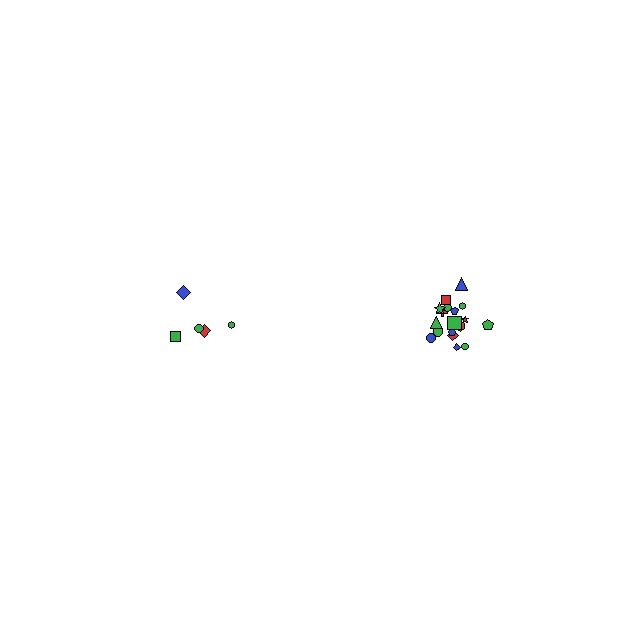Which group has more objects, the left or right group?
The right group.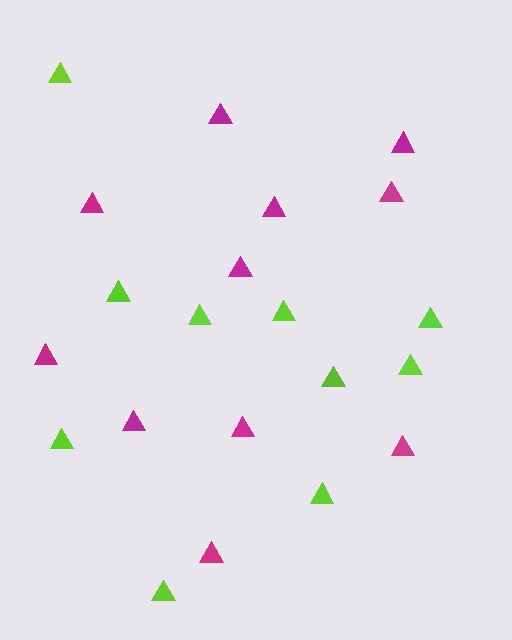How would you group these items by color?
There are 2 groups: one group of lime triangles (10) and one group of magenta triangles (11).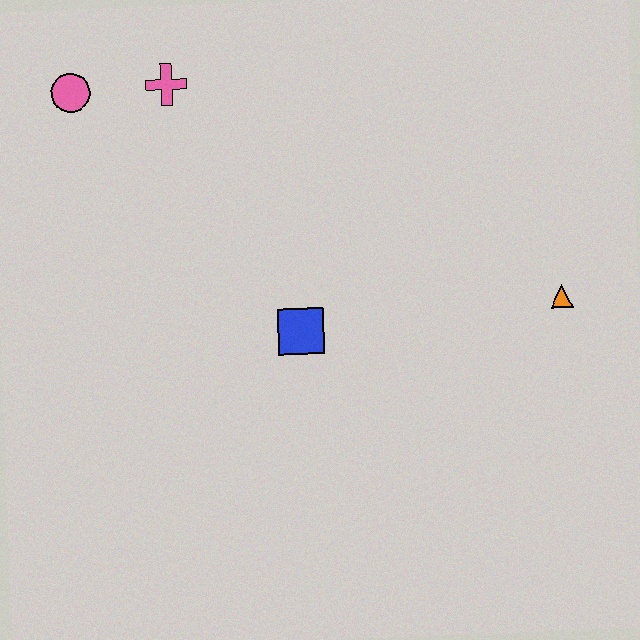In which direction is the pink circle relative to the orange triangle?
The pink circle is to the left of the orange triangle.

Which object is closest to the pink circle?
The pink cross is closest to the pink circle.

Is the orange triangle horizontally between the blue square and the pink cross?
No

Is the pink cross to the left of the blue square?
Yes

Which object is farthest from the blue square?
The pink circle is farthest from the blue square.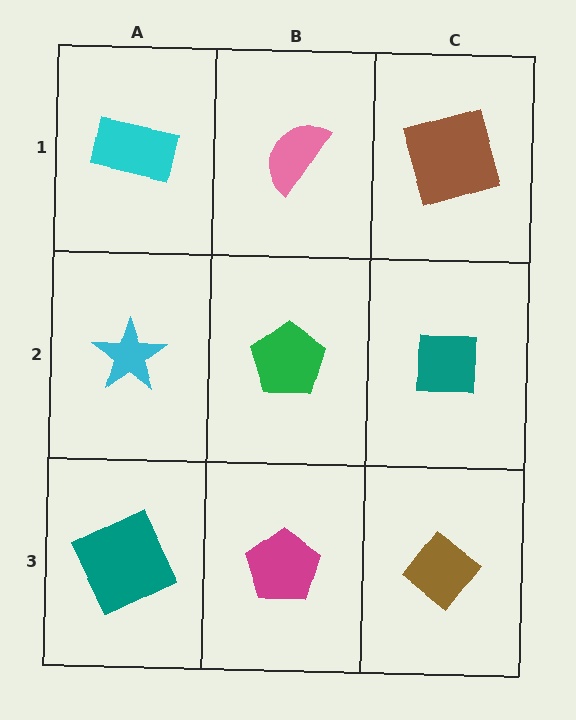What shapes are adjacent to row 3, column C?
A teal square (row 2, column C), a magenta pentagon (row 3, column B).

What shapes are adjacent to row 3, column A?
A cyan star (row 2, column A), a magenta pentagon (row 3, column B).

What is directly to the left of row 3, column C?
A magenta pentagon.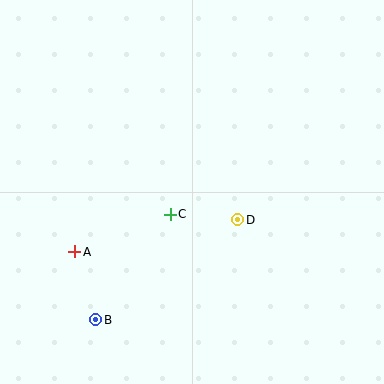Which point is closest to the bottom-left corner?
Point B is closest to the bottom-left corner.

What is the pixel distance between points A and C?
The distance between A and C is 103 pixels.